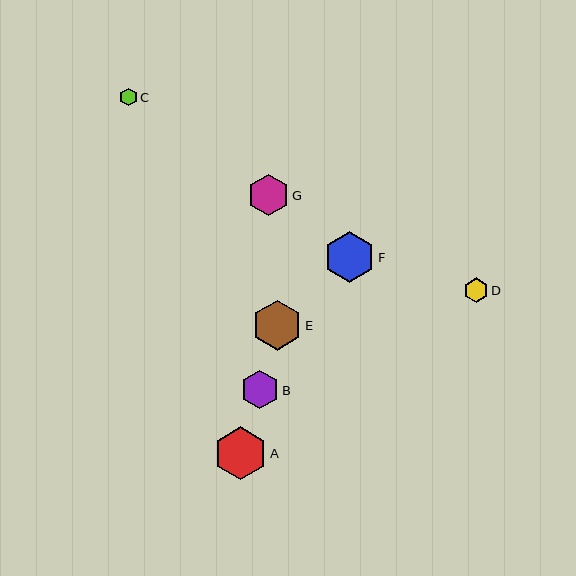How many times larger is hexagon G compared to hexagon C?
Hexagon G is approximately 2.3 times the size of hexagon C.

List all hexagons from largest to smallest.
From largest to smallest: A, F, E, G, B, D, C.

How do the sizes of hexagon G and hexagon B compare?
Hexagon G and hexagon B are approximately the same size.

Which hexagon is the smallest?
Hexagon C is the smallest with a size of approximately 18 pixels.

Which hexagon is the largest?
Hexagon A is the largest with a size of approximately 53 pixels.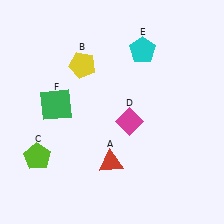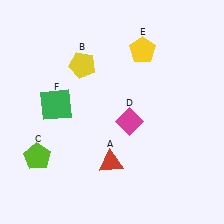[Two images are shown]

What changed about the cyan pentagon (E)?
In Image 1, E is cyan. In Image 2, it changed to yellow.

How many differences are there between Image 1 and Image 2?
There is 1 difference between the two images.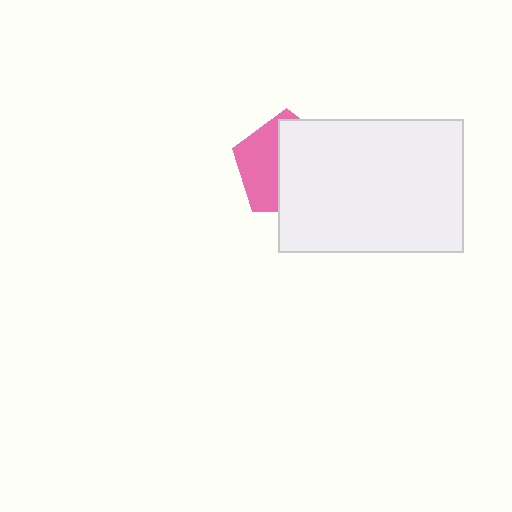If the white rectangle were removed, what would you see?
You would see the complete pink pentagon.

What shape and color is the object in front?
The object in front is a white rectangle.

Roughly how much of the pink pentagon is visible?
A small part of it is visible (roughly 41%).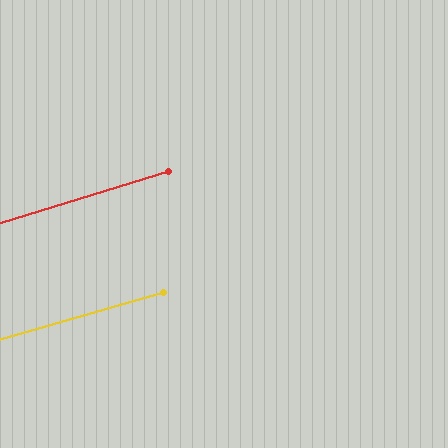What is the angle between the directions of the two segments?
Approximately 1 degree.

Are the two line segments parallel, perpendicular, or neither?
Parallel — their directions differ by only 0.9°.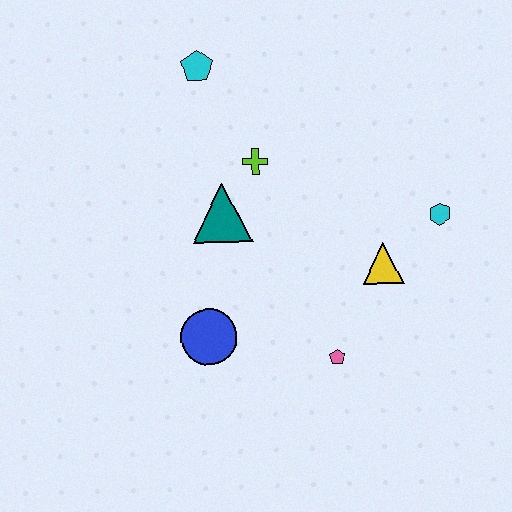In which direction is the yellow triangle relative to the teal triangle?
The yellow triangle is to the right of the teal triangle.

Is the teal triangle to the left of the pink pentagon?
Yes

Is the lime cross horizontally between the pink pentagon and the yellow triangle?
No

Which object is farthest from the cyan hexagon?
The cyan pentagon is farthest from the cyan hexagon.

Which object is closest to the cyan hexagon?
The yellow triangle is closest to the cyan hexagon.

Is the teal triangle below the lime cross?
Yes